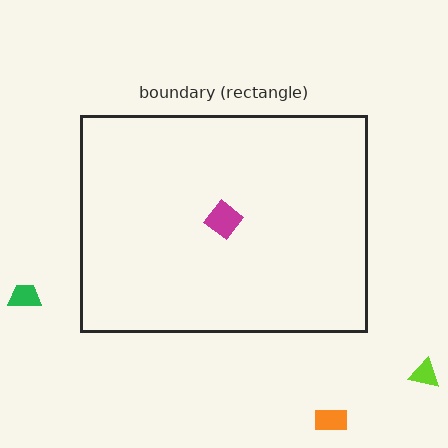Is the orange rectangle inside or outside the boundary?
Outside.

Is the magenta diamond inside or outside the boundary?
Inside.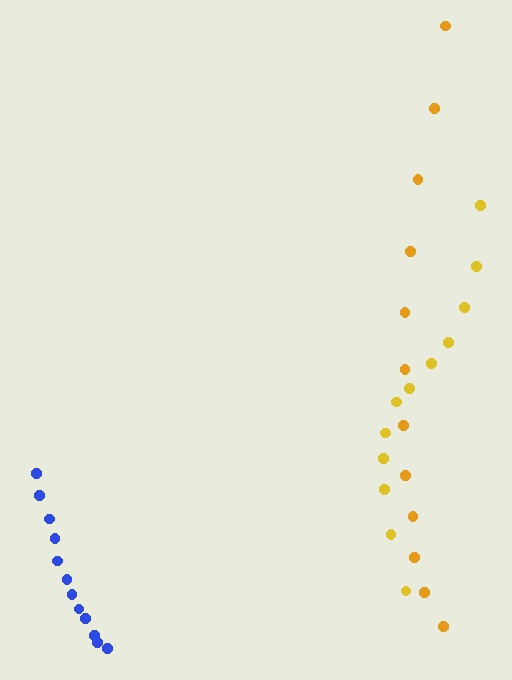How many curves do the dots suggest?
There are 3 distinct paths.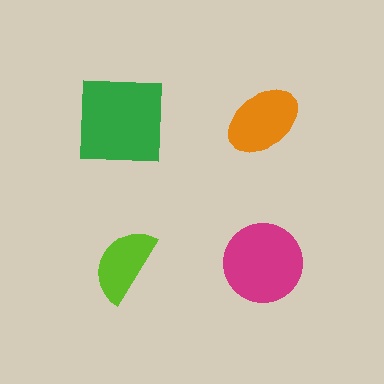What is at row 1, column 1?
A green square.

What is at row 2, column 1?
A lime semicircle.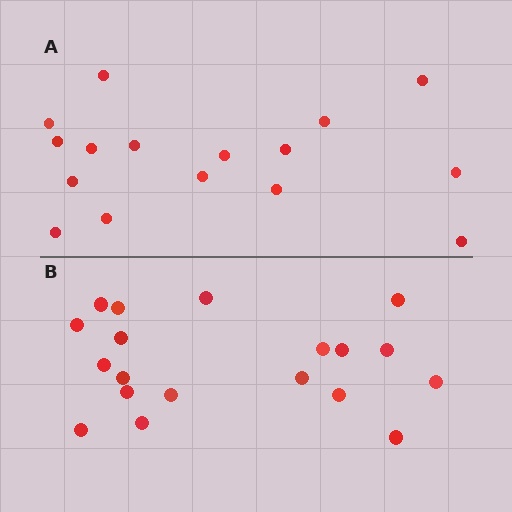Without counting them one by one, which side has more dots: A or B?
Region B (the bottom region) has more dots.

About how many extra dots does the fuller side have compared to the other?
Region B has just a few more — roughly 2 or 3 more dots than region A.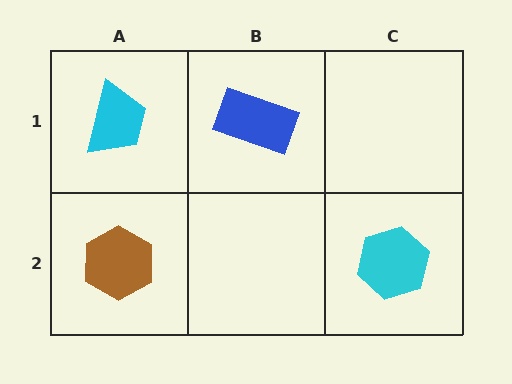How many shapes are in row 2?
2 shapes.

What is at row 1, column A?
A cyan trapezoid.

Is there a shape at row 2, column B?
No, that cell is empty.